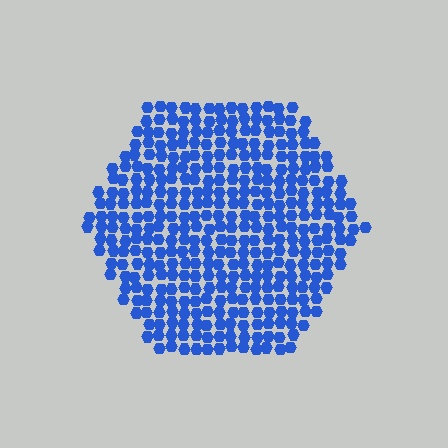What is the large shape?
The large shape is a hexagon.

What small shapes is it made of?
It is made of small hexagons.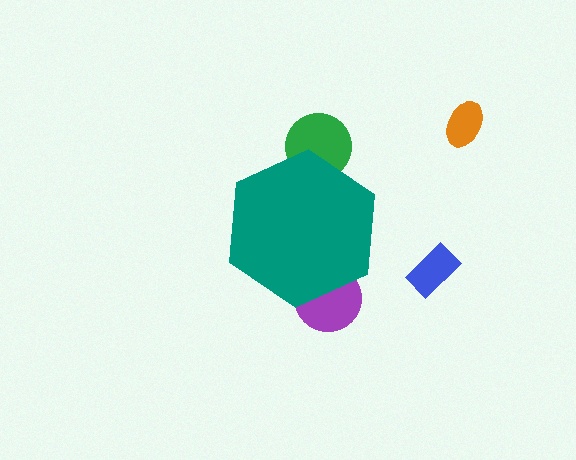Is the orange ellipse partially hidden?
No, the orange ellipse is fully visible.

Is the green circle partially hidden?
Yes, the green circle is partially hidden behind the teal hexagon.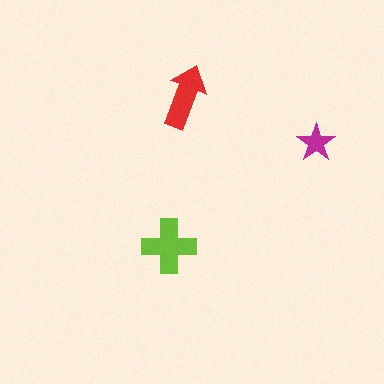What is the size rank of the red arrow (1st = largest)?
2nd.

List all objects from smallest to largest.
The magenta star, the red arrow, the lime cross.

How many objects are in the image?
There are 3 objects in the image.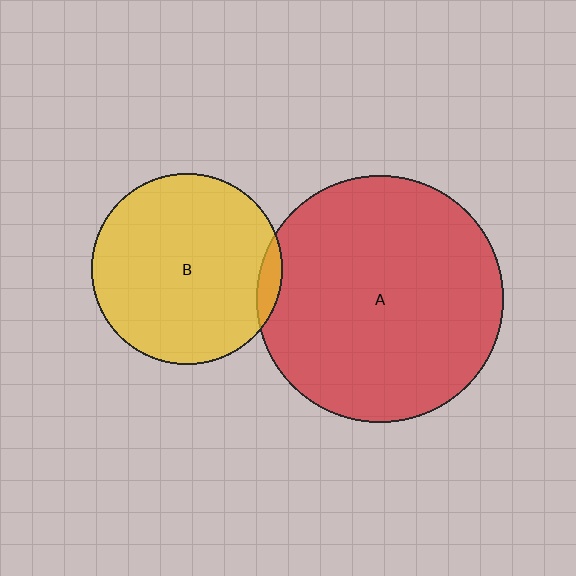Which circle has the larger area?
Circle A (red).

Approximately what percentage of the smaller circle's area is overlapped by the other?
Approximately 5%.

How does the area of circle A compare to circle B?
Approximately 1.7 times.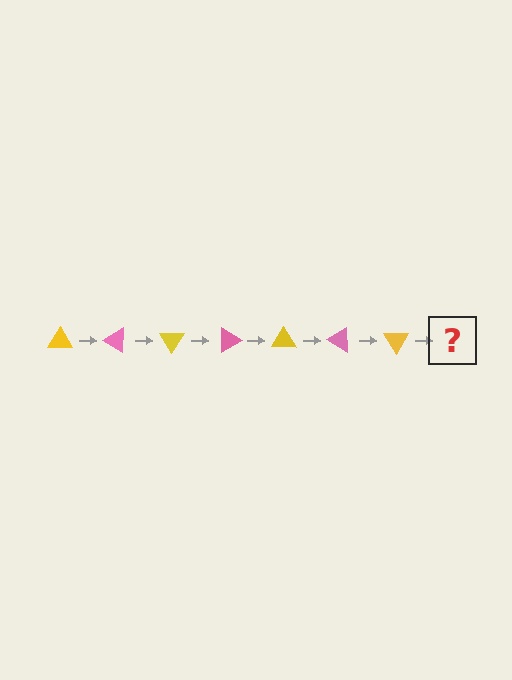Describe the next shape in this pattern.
It should be a pink triangle, rotated 210 degrees from the start.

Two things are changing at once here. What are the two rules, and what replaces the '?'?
The two rules are that it rotates 30 degrees each step and the color cycles through yellow and pink. The '?' should be a pink triangle, rotated 210 degrees from the start.